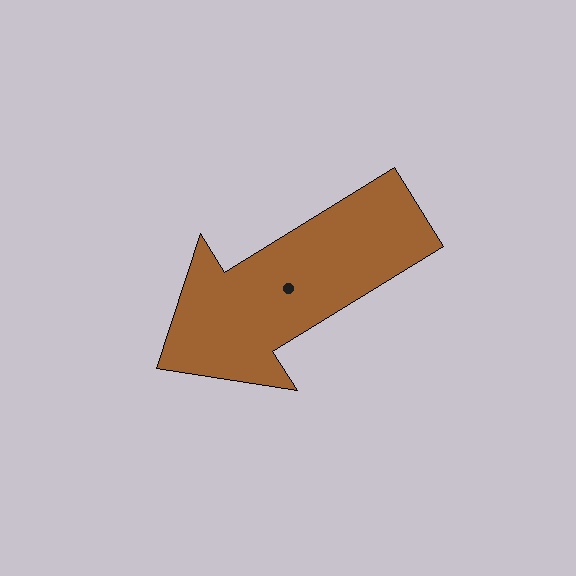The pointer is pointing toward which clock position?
Roughly 8 o'clock.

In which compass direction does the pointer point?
Southwest.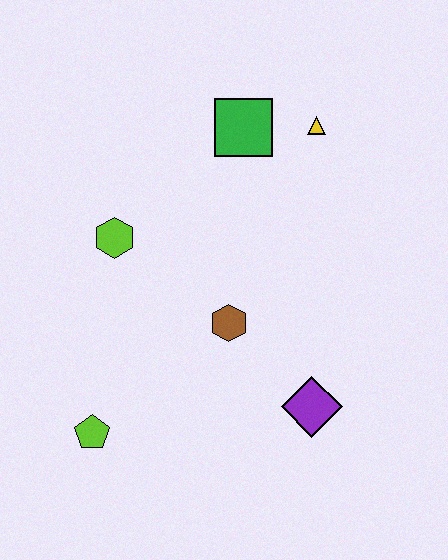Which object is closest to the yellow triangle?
The green square is closest to the yellow triangle.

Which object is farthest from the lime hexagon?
The purple diamond is farthest from the lime hexagon.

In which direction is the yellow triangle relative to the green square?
The yellow triangle is to the right of the green square.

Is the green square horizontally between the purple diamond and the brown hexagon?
Yes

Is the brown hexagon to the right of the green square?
No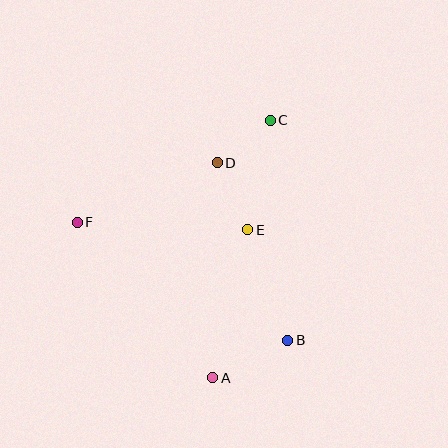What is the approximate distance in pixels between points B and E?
The distance between B and E is approximately 117 pixels.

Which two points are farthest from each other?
Points A and C are farthest from each other.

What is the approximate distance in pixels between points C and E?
The distance between C and E is approximately 112 pixels.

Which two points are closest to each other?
Points C and D are closest to each other.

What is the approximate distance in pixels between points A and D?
The distance between A and D is approximately 215 pixels.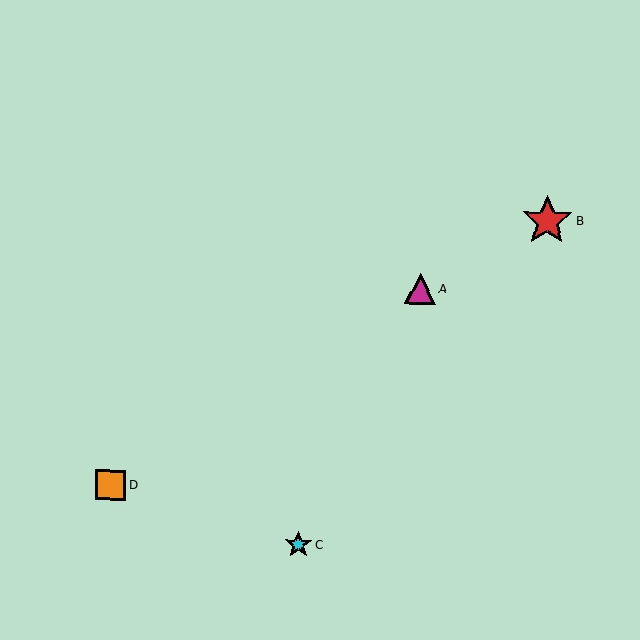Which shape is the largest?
The red star (labeled B) is the largest.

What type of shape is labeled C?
Shape C is a cyan star.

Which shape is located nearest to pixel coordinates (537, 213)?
The red star (labeled B) at (547, 221) is nearest to that location.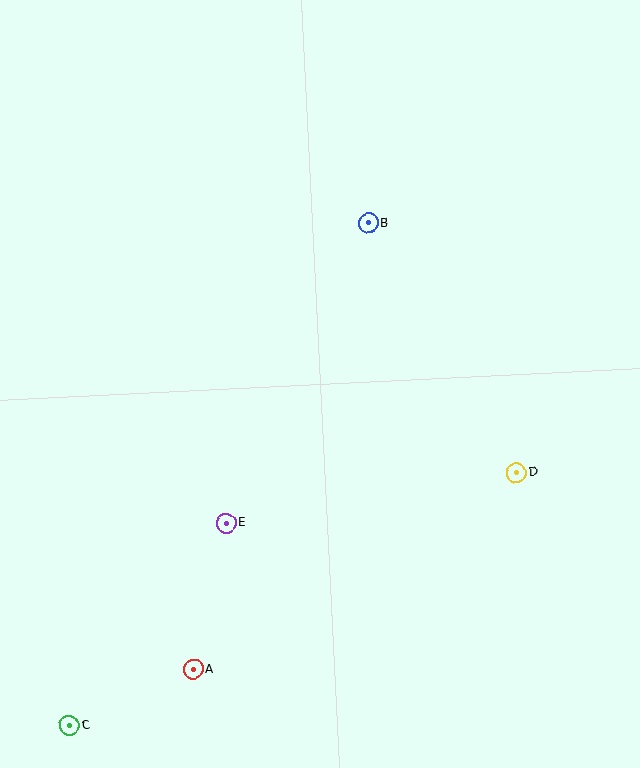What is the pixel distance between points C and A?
The distance between C and A is 136 pixels.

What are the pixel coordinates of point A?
Point A is at (193, 669).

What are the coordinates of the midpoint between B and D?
The midpoint between B and D is at (442, 348).